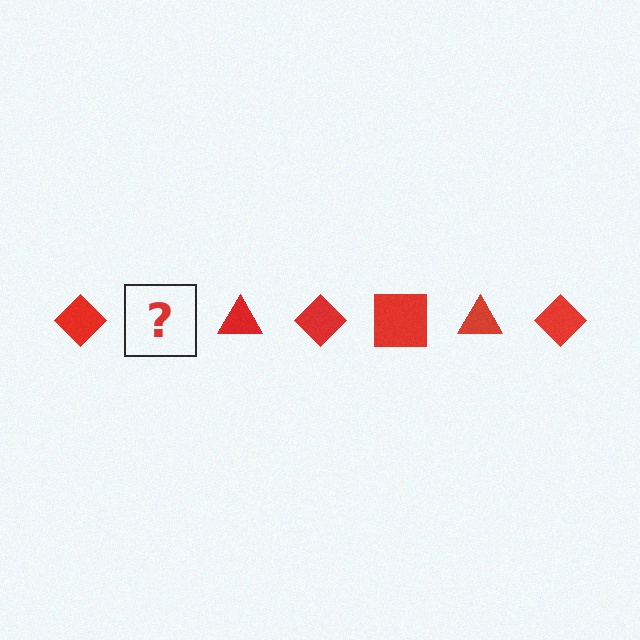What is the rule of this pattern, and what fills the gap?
The rule is that the pattern cycles through diamond, square, triangle shapes in red. The gap should be filled with a red square.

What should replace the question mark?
The question mark should be replaced with a red square.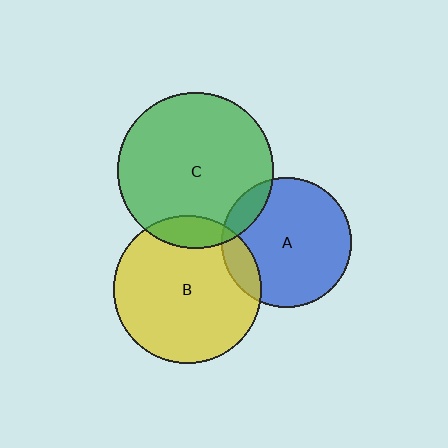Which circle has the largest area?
Circle C (green).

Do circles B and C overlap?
Yes.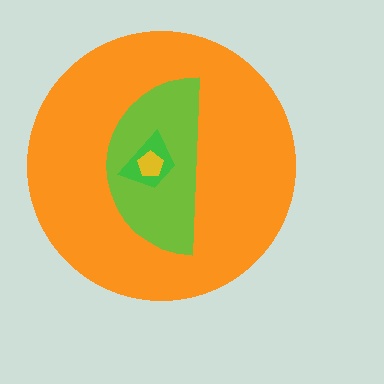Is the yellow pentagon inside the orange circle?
Yes.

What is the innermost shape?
The yellow pentagon.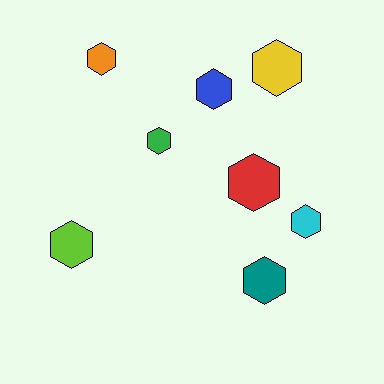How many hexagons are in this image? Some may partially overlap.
There are 8 hexagons.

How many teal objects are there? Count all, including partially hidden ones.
There is 1 teal object.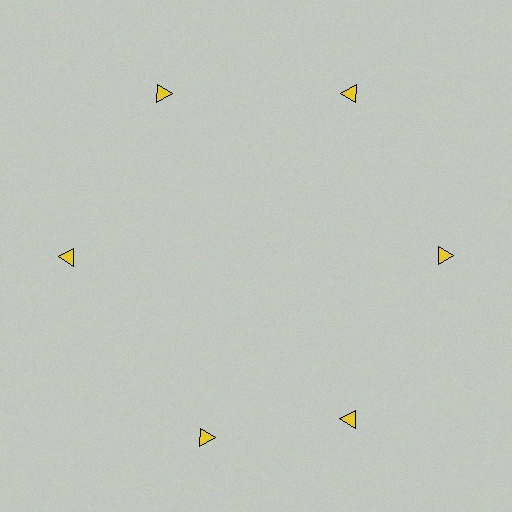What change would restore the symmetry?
The symmetry would be restored by rotating it back into even spacing with its neighbors so that all 6 triangles sit at equal angles and equal distance from the center.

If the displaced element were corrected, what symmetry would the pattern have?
It would have 6-fold rotational symmetry — the pattern would map onto itself every 60 degrees.